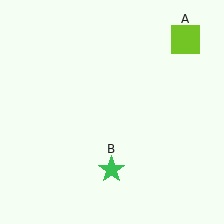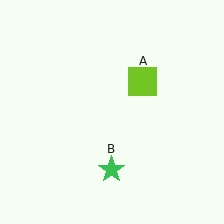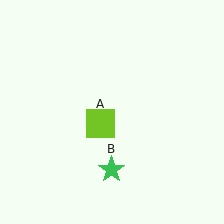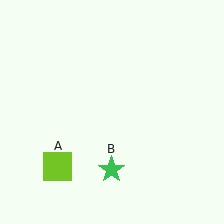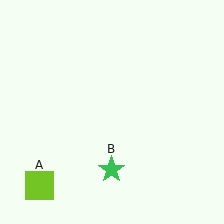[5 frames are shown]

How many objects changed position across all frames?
1 object changed position: lime square (object A).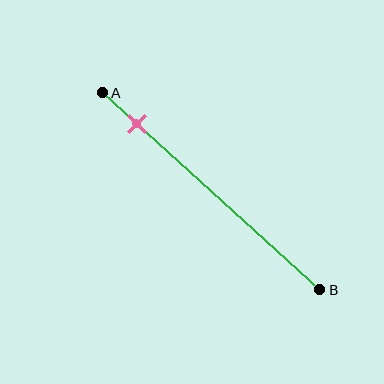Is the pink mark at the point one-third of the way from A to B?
No, the mark is at about 15% from A, not at the 33% one-third point.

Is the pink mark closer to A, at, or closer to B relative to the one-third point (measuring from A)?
The pink mark is closer to point A than the one-third point of segment AB.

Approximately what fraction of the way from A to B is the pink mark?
The pink mark is approximately 15% of the way from A to B.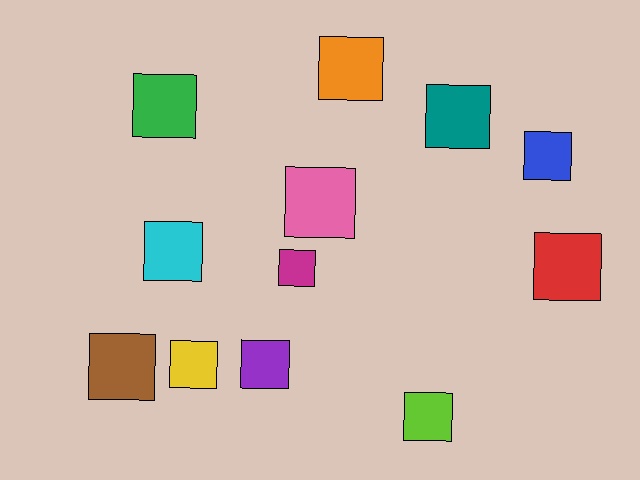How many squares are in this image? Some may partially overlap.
There are 12 squares.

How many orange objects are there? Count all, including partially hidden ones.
There is 1 orange object.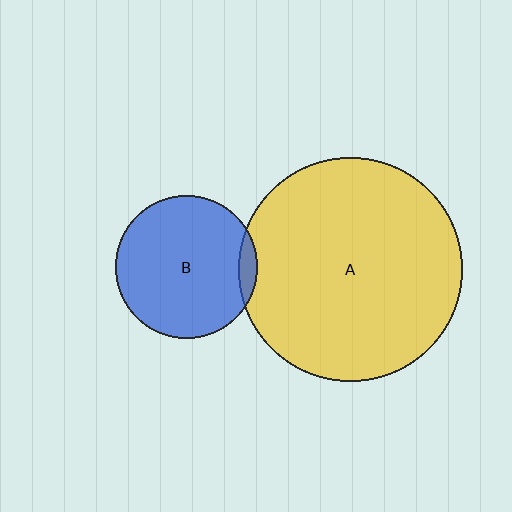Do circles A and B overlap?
Yes.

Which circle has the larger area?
Circle A (yellow).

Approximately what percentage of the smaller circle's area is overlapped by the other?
Approximately 5%.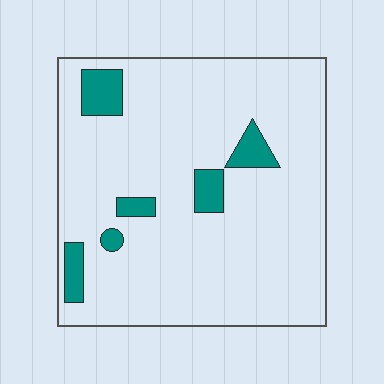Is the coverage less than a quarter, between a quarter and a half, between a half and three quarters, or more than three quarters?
Less than a quarter.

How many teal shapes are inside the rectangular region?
6.